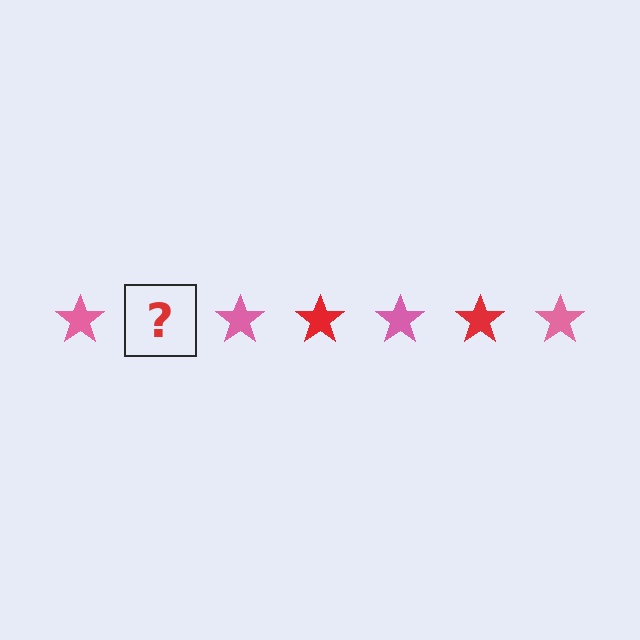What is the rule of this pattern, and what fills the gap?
The rule is that the pattern cycles through pink, red stars. The gap should be filled with a red star.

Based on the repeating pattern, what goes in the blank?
The blank should be a red star.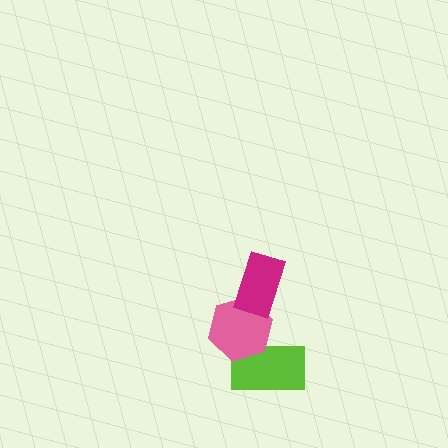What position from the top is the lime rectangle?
The lime rectangle is 3rd from the top.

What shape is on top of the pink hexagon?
The magenta rectangle is on top of the pink hexagon.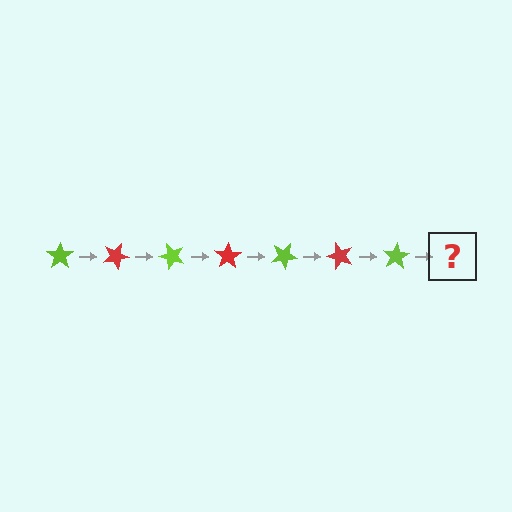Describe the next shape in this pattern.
It should be a red star, rotated 175 degrees from the start.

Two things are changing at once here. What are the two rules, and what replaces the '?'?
The two rules are that it rotates 25 degrees each step and the color cycles through lime and red. The '?' should be a red star, rotated 175 degrees from the start.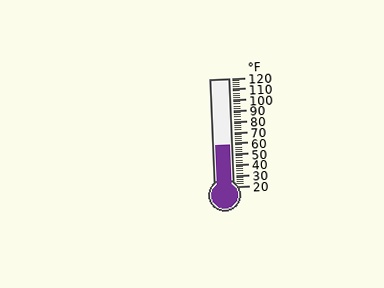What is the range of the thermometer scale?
The thermometer scale ranges from 20°F to 120°F.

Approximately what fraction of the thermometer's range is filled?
The thermometer is filled to approximately 40% of its range.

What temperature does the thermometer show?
The thermometer shows approximately 58°F.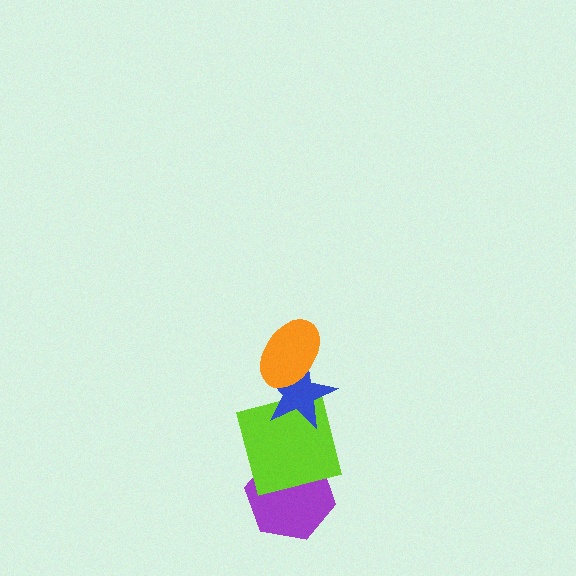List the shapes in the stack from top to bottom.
From top to bottom: the orange ellipse, the blue star, the lime square, the purple hexagon.